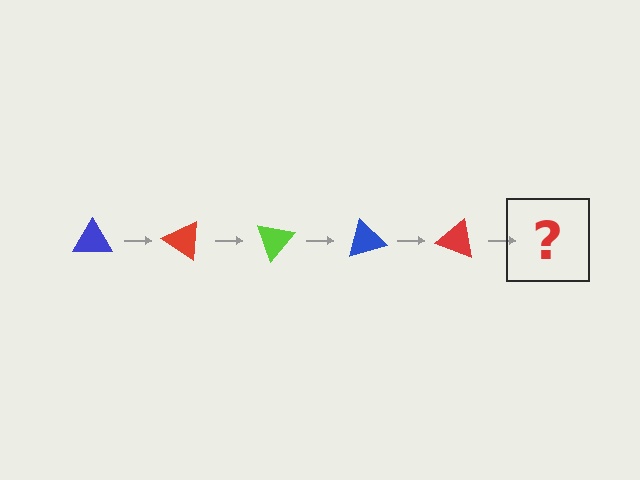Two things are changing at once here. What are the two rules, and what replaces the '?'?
The two rules are that it rotates 35 degrees each step and the color cycles through blue, red, and lime. The '?' should be a lime triangle, rotated 175 degrees from the start.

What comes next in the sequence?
The next element should be a lime triangle, rotated 175 degrees from the start.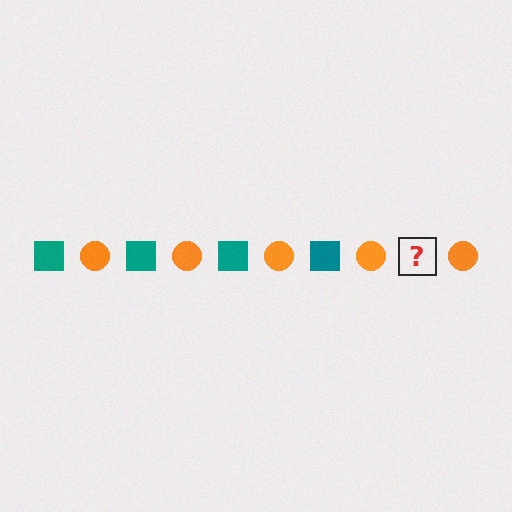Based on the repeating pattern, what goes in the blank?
The blank should be a teal square.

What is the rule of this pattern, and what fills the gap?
The rule is that the pattern alternates between teal square and orange circle. The gap should be filled with a teal square.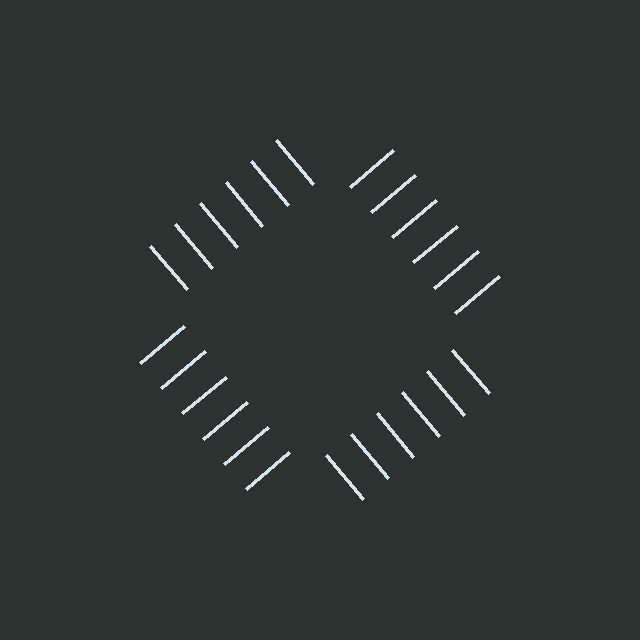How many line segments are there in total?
24 — 6 along each of the 4 edges.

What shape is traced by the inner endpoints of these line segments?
An illusory square — the line segments terminate on its edges but no continuous stroke is drawn.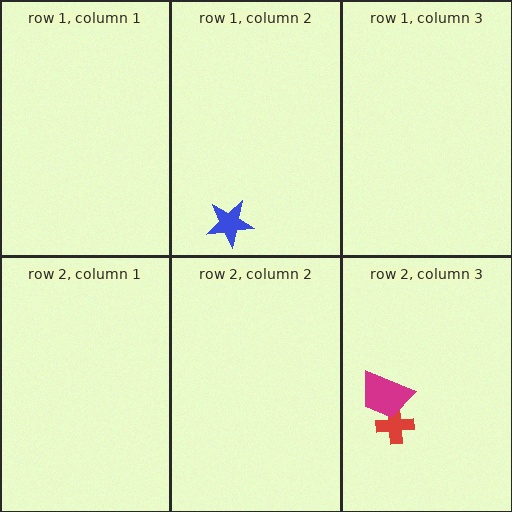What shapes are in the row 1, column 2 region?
The blue star.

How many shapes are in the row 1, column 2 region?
1.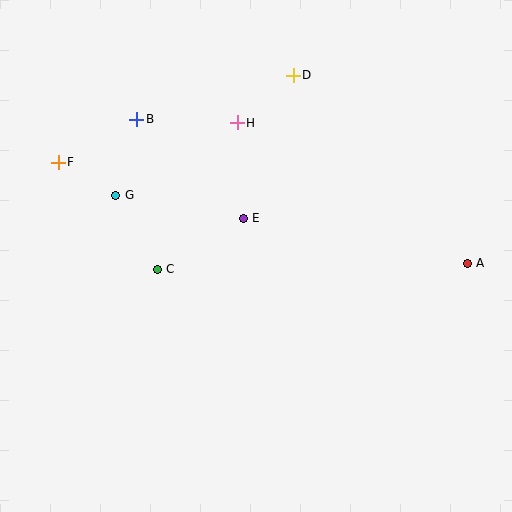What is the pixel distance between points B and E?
The distance between B and E is 145 pixels.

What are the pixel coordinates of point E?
Point E is at (243, 218).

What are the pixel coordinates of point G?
Point G is at (116, 195).